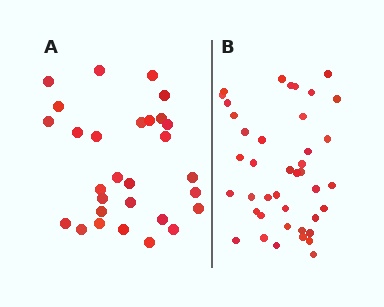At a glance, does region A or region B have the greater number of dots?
Region B (the right region) has more dots.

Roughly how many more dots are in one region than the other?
Region B has roughly 12 or so more dots than region A.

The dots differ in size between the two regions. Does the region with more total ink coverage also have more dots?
No. Region A has more total ink coverage because its dots are larger, but region B actually contains more individual dots. Total area can be misleading — the number of items is what matters here.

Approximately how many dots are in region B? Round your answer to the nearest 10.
About 40 dots. (The exact count is 41, which rounds to 40.)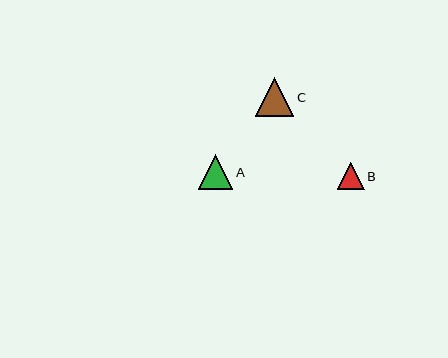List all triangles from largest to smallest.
From largest to smallest: C, A, B.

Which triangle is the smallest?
Triangle B is the smallest with a size of approximately 27 pixels.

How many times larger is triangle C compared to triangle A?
Triangle C is approximately 1.1 times the size of triangle A.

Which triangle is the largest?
Triangle C is the largest with a size of approximately 39 pixels.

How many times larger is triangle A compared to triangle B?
Triangle A is approximately 1.3 times the size of triangle B.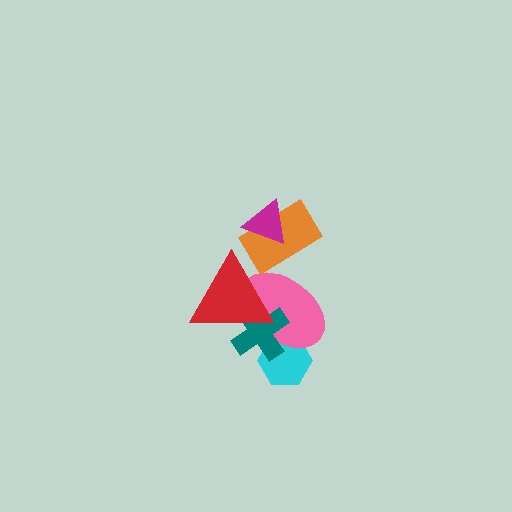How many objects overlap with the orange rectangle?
2 objects overlap with the orange rectangle.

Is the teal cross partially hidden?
Yes, it is partially covered by another shape.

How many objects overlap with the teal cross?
3 objects overlap with the teal cross.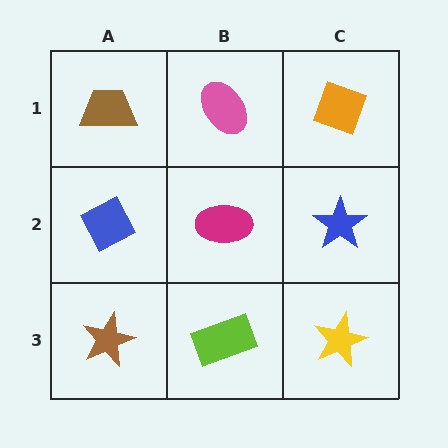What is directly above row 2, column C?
An orange diamond.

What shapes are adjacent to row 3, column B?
A magenta ellipse (row 2, column B), a brown star (row 3, column A), a yellow star (row 3, column C).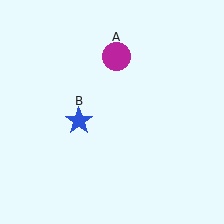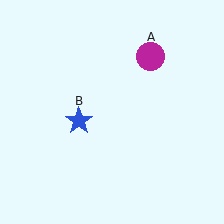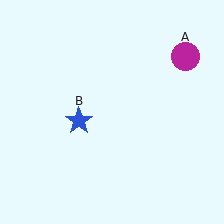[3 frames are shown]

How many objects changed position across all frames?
1 object changed position: magenta circle (object A).